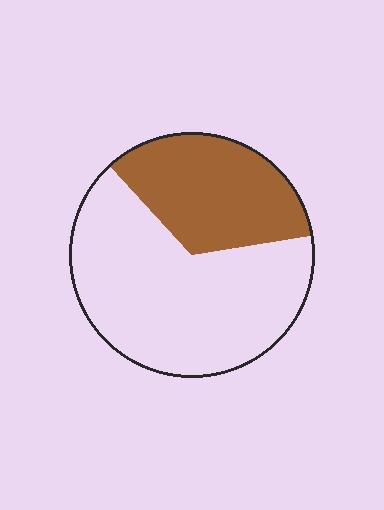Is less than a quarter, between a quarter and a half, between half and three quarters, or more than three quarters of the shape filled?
Between a quarter and a half.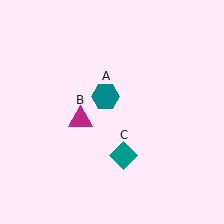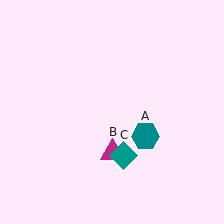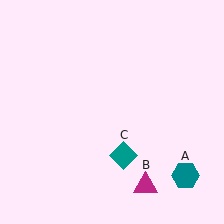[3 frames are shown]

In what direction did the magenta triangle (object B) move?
The magenta triangle (object B) moved down and to the right.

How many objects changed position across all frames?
2 objects changed position: teal hexagon (object A), magenta triangle (object B).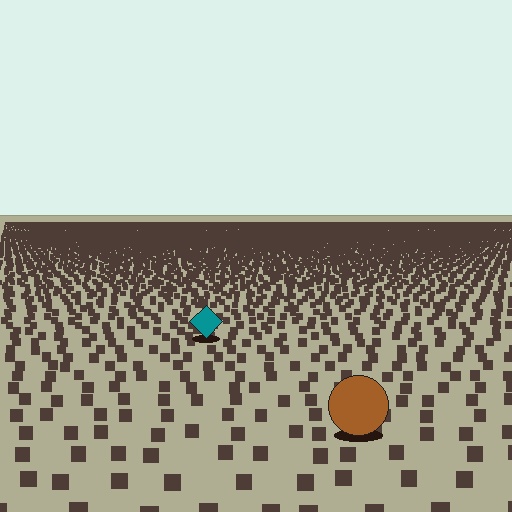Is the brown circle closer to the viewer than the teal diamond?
Yes. The brown circle is closer — you can tell from the texture gradient: the ground texture is coarser near it.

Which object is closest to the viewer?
The brown circle is closest. The texture marks near it are larger and more spread out.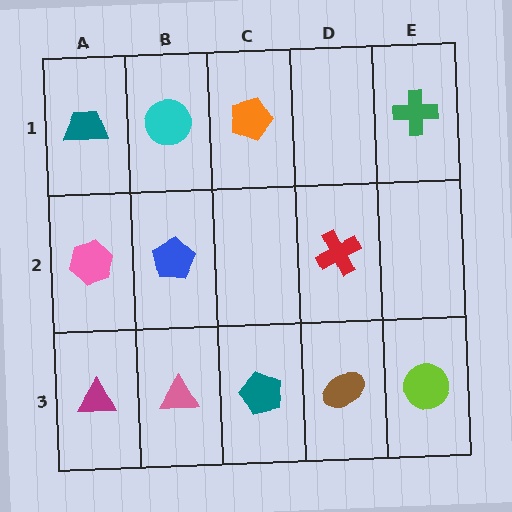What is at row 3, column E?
A lime circle.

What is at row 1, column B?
A cyan circle.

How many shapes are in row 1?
4 shapes.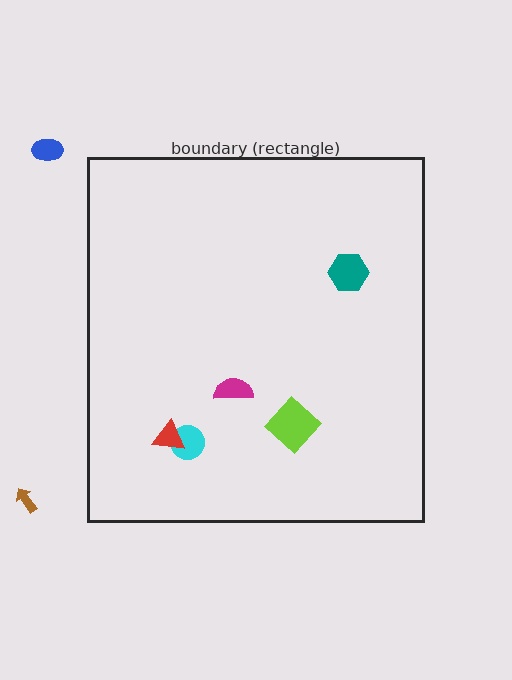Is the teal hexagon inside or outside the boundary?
Inside.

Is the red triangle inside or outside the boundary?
Inside.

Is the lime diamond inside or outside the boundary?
Inside.